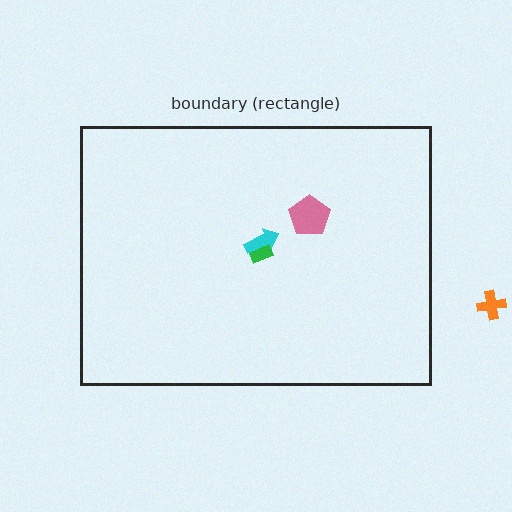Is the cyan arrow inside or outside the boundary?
Inside.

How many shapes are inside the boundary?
3 inside, 1 outside.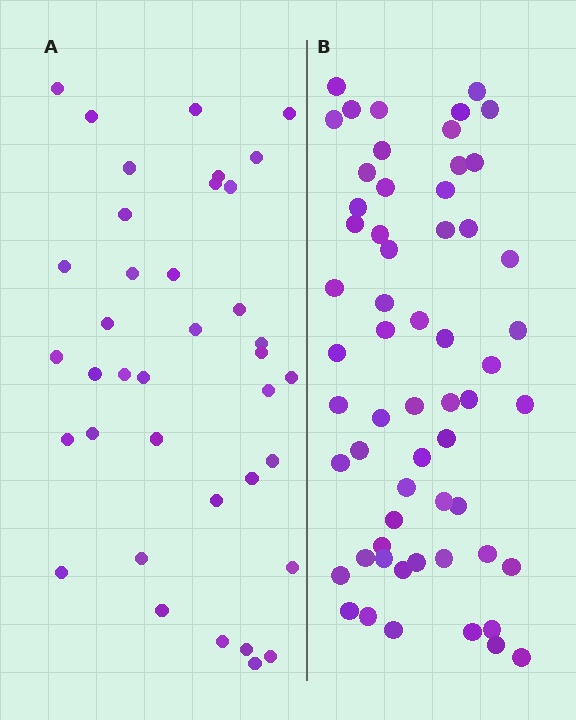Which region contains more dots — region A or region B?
Region B (the right region) has more dots.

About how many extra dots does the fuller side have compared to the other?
Region B has approximately 20 more dots than region A.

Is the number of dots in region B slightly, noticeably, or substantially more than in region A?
Region B has substantially more. The ratio is roughly 1.6 to 1.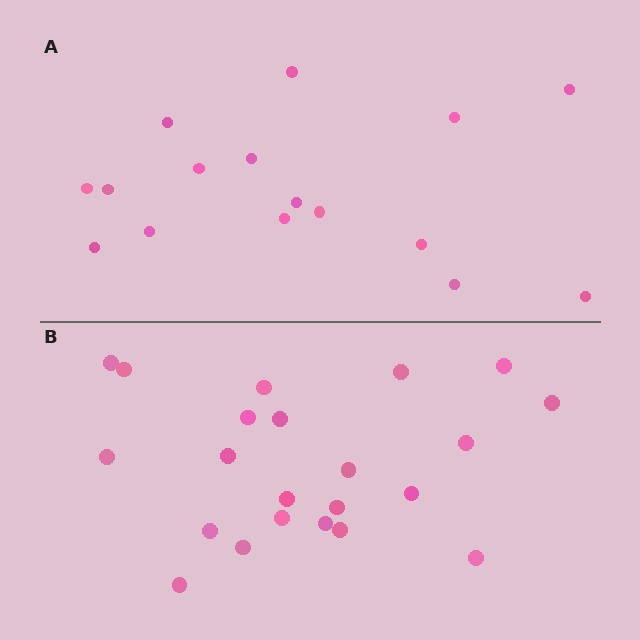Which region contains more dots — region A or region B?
Region B (the bottom region) has more dots.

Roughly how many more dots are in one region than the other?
Region B has about 6 more dots than region A.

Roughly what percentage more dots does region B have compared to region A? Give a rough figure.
About 40% more.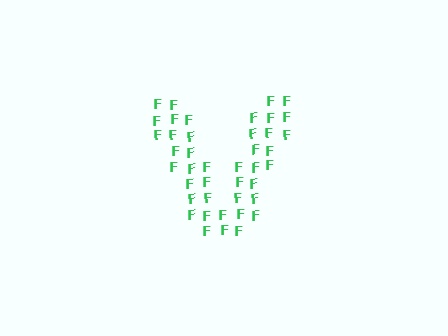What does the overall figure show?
The overall figure shows the letter V.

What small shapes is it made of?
It is made of small letter F's.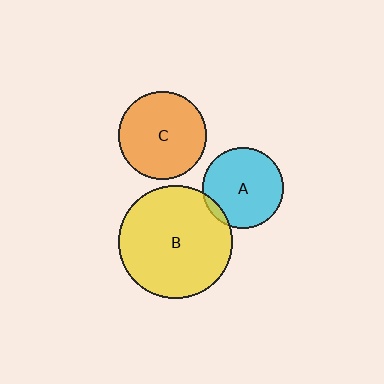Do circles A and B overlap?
Yes.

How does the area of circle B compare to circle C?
Approximately 1.7 times.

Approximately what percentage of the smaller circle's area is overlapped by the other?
Approximately 5%.